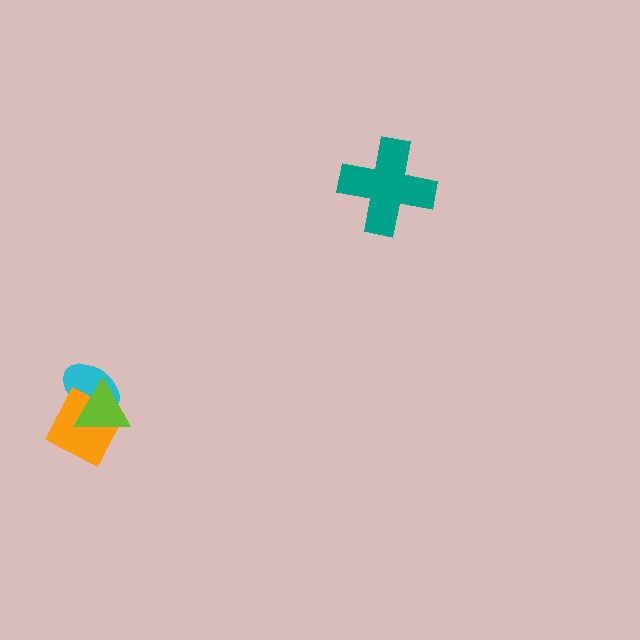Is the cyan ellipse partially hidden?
Yes, it is partially covered by another shape.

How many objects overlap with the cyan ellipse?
2 objects overlap with the cyan ellipse.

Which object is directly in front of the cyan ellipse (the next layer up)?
The orange diamond is directly in front of the cyan ellipse.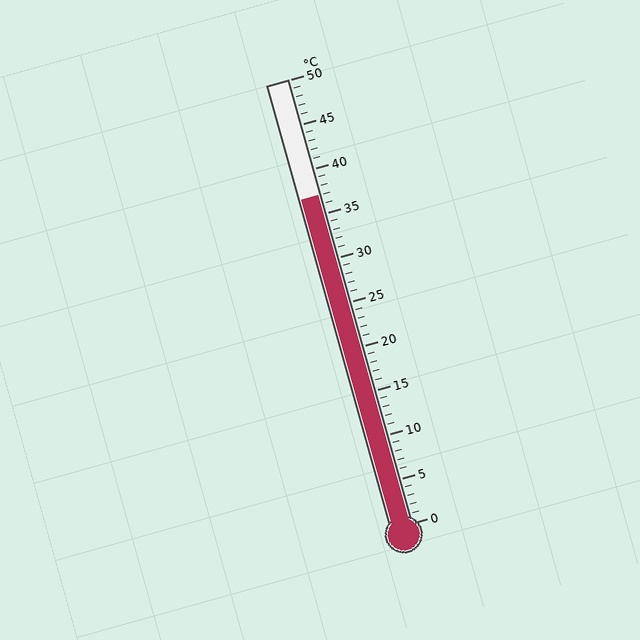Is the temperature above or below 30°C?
The temperature is above 30°C.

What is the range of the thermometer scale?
The thermometer scale ranges from 0°C to 50°C.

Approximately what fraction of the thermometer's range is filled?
The thermometer is filled to approximately 75% of its range.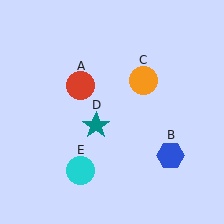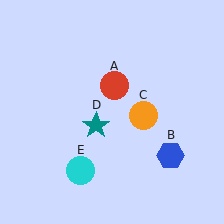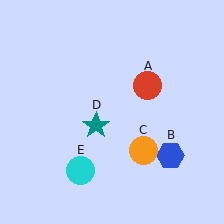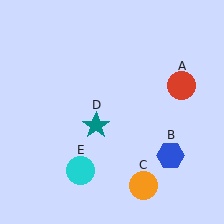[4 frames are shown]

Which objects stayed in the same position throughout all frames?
Blue hexagon (object B) and teal star (object D) and cyan circle (object E) remained stationary.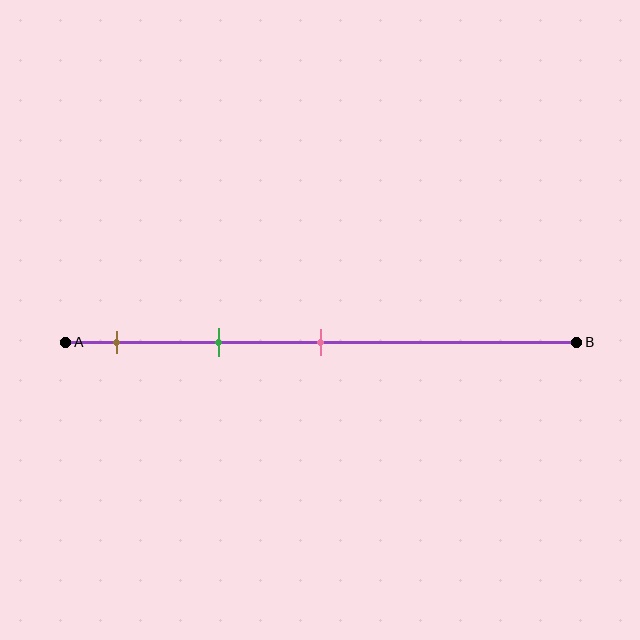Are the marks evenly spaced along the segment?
Yes, the marks are approximately evenly spaced.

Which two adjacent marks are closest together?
The brown and green marks are the closest adjacent pair.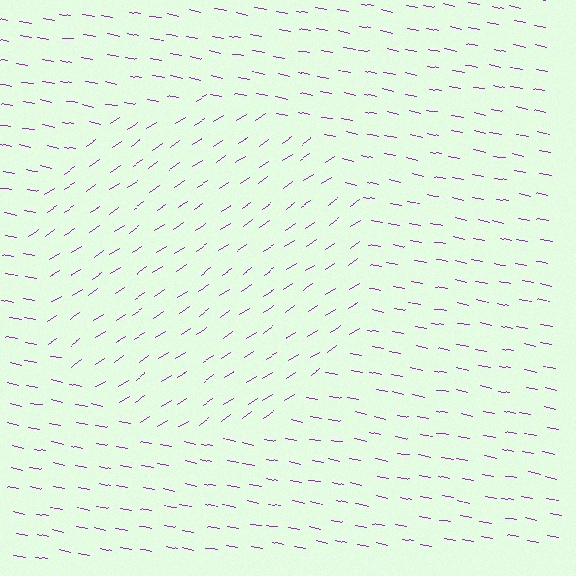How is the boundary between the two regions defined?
The boundary is defined purely by a change in line orientation (approximately 45 degrees difference). All lines are the same color and thickness.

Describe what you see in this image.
The image is filled with small purple line segments. A circle region in the image has lines oriented differently from the surrounding lines, creating a visible texture boundary.